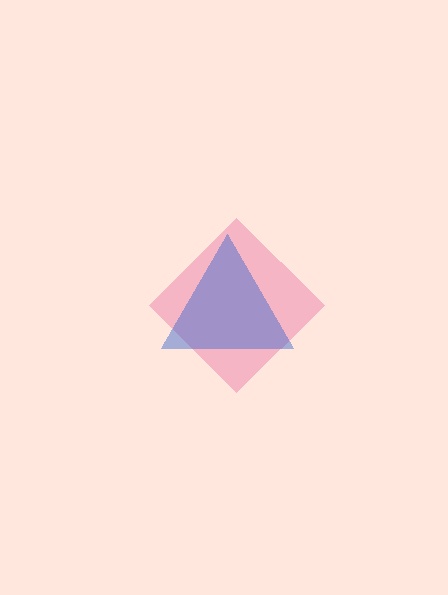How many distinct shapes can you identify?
There are 2 distinct shapes: a pink diamond, a blue triangle.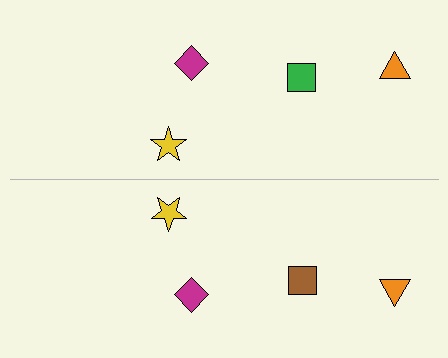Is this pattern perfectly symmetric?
No, the pattern is not perfectly symmetric. The brown square on the bottom side breaks the symmetry — its mirror counterpart is green.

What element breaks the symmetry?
The brown square on the bottom side breaks the symmetry — its mirror counterpart is green.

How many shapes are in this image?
There are 8 shapes in this image.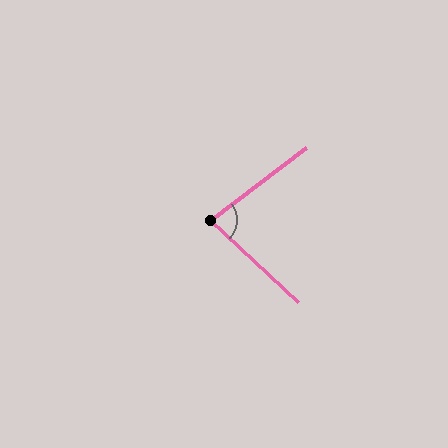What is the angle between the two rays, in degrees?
Approximately 80 degrees.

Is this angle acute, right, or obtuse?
It is acute.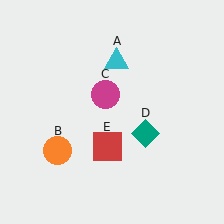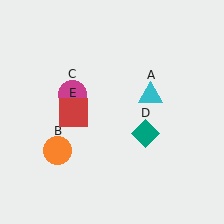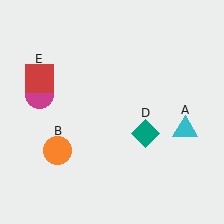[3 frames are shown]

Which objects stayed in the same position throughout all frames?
Orange circle (object B) and teal diamond (object D) remained stationary.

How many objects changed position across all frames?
3 objects changed position: cyan triangle (object A), magenta circle (object C), red square (object E).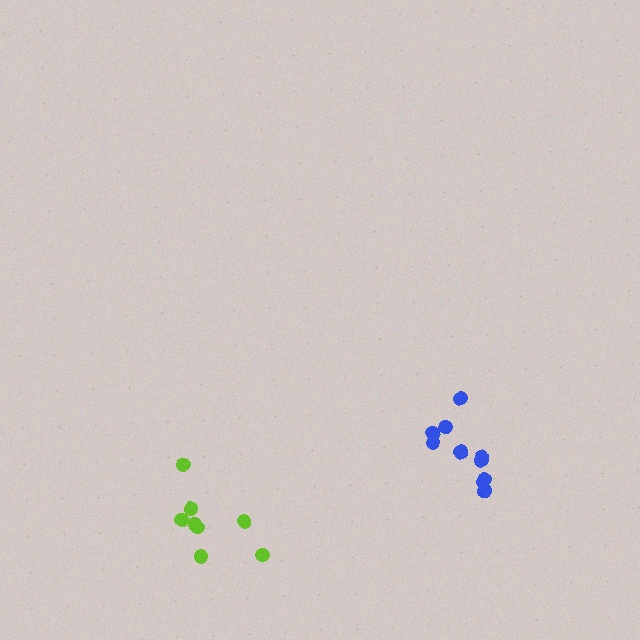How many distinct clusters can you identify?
There are 2 distinct clusters.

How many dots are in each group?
Group 1: 10 dots, Group 2: 8 dots (18 total).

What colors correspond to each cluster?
The clusters are colored: blue, lime.